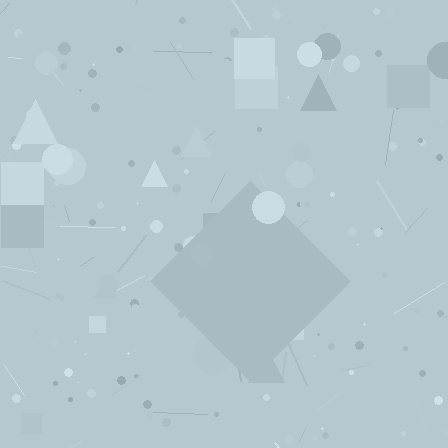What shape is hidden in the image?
A diamond is hidden in the image.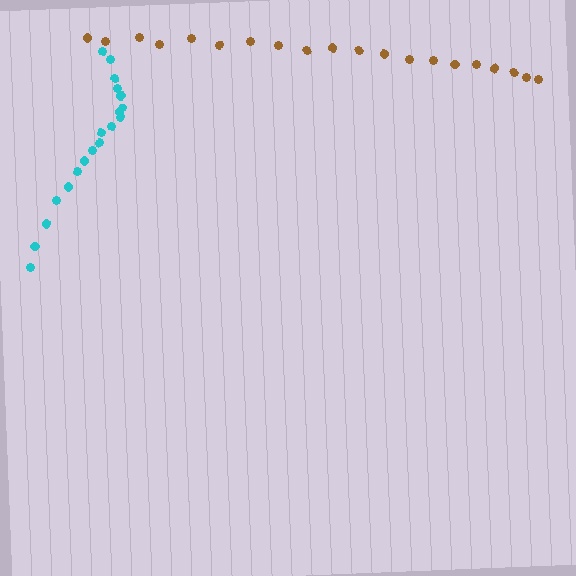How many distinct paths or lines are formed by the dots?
There are 2 distinct paths.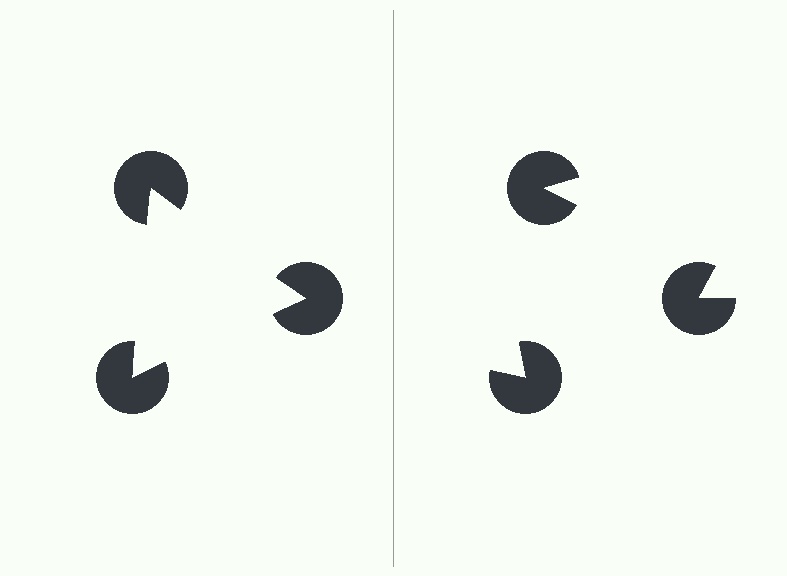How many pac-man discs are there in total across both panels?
6 — 3 on each side.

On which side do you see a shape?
An illusory triangle appears on the left side. On the right side the wedge cuts are rotated, so no coherent shape forms.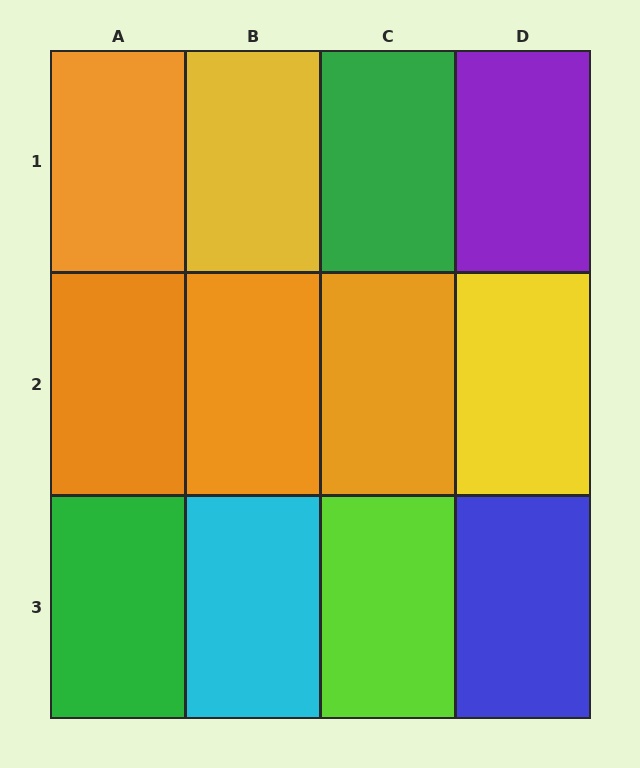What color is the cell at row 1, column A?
Orange.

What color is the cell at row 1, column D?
Purple.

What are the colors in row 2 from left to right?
Orange, orange, orange, yellow.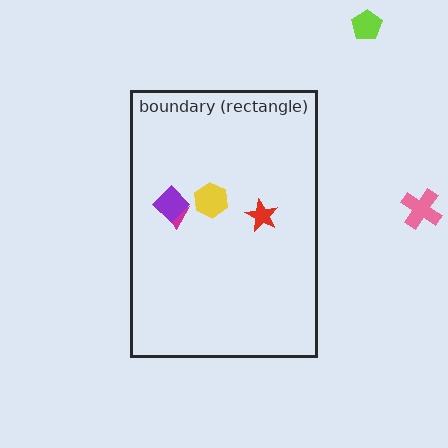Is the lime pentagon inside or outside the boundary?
Outside.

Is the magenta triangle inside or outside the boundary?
Inside.